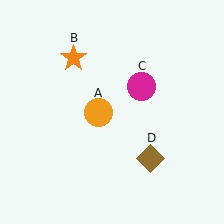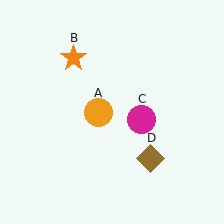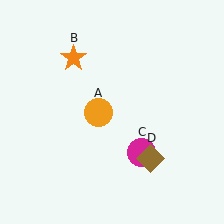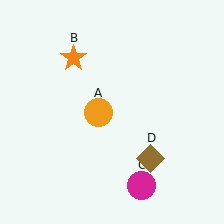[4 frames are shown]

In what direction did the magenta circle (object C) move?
The magenta circle (object C) moved down.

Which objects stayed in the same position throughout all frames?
Orange circle (object A) and orange star (object B) and brown diamond (object D) remained stationary.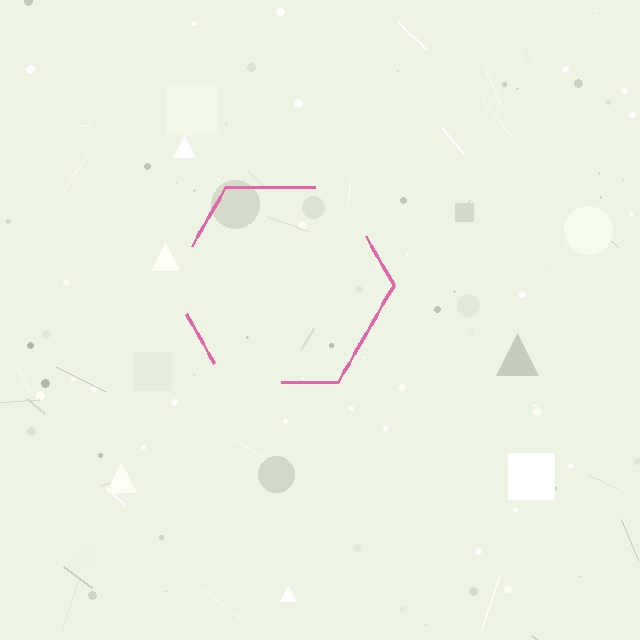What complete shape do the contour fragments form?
The contour fragments form a hexagon.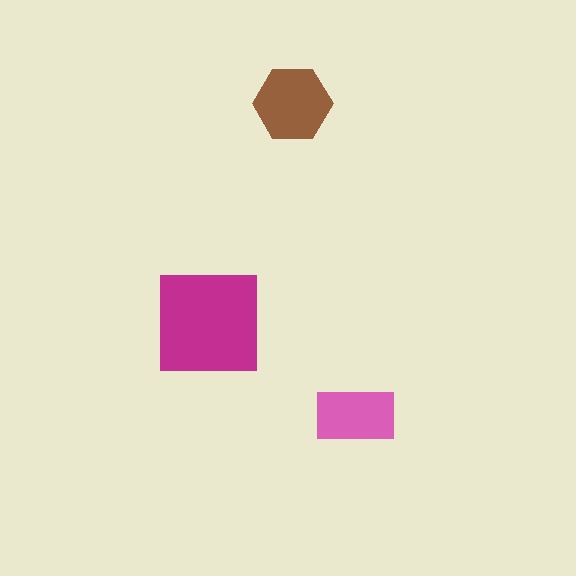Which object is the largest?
The magenta square.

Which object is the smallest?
The pink rectangle.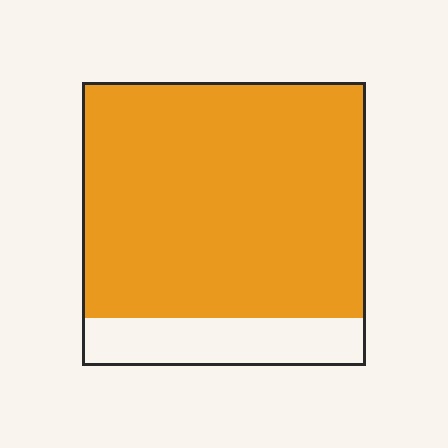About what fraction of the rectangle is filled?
About five sixths (5/6).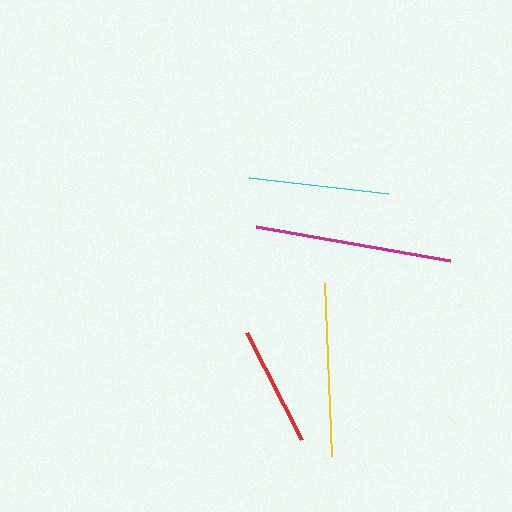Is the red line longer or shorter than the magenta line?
The magenta line is longer than the red line.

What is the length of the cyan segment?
The cyan segment is approximately 140 pixels long.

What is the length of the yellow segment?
The yellow segment is approximately 173 pixels long.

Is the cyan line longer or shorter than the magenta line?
The magenta line is longer than the cyan line.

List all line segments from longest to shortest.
From longest to shortest: magenta, yellow, cyan, red.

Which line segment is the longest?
The magenta line is the longest at approximately 198 pixels.